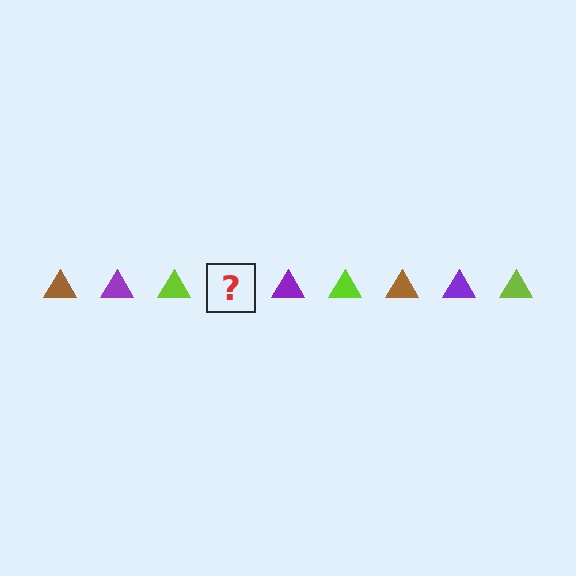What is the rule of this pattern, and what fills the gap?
The rule is that the pattern cycles through brown, purple, lime triangles. The gap should be filled with a brown triangle.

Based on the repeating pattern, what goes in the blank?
The blank should be a brown triangle.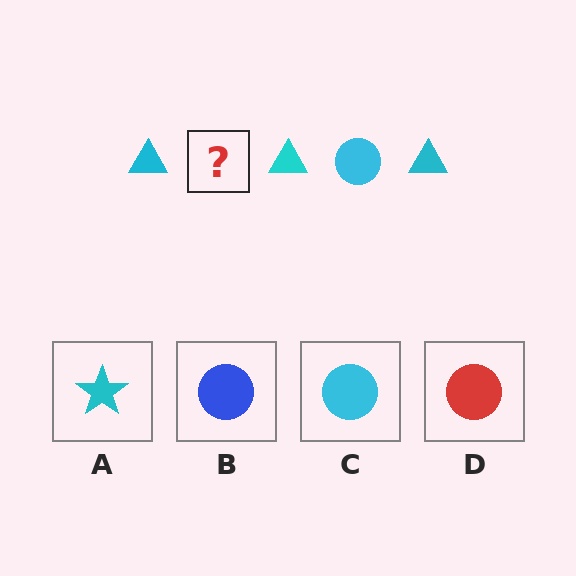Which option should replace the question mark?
Option C.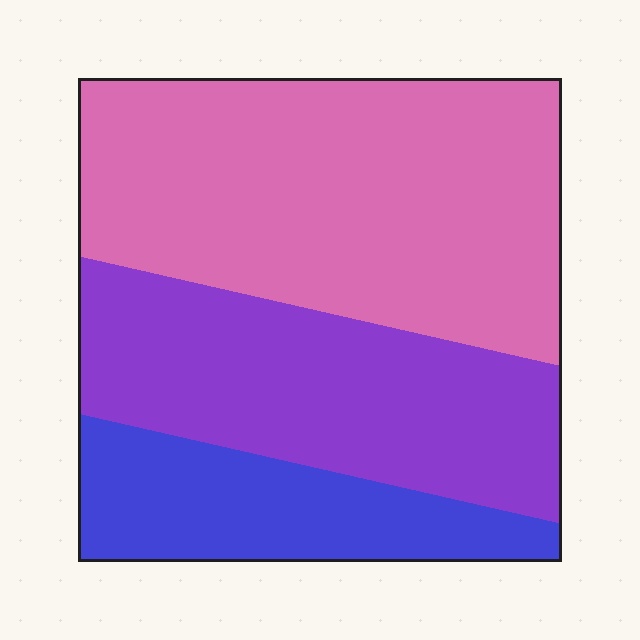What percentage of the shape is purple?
Purple covers around 35% of the shape.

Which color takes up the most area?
Pink, at roughly 50%.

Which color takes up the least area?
Blue, at roughly 20%.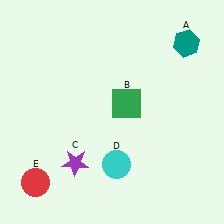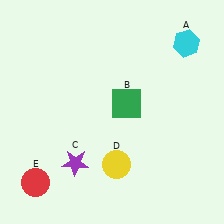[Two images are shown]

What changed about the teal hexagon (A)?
In Image 1, A is teal. In Image 2, it changed to cyan.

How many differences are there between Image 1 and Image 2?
There are 2 differences between the two images.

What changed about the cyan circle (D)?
In Image 1, D is cyan. In Image 2, it changed to yellow.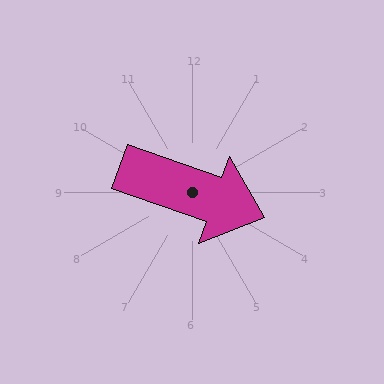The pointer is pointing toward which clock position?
Roughly 4 o'clock.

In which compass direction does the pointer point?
East.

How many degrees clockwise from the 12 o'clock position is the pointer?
Approximately 109 degrees.